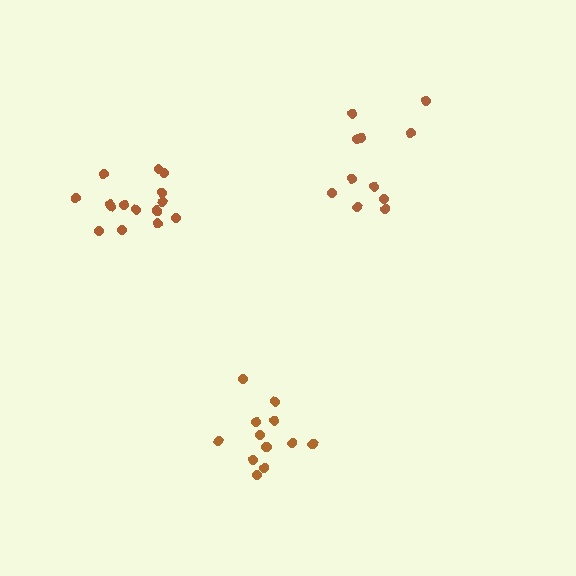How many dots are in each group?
Group 1: 12 dots, Group 2: 15 dots, Group 3: 11 dots (38 total).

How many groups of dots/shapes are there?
There are 3 groups.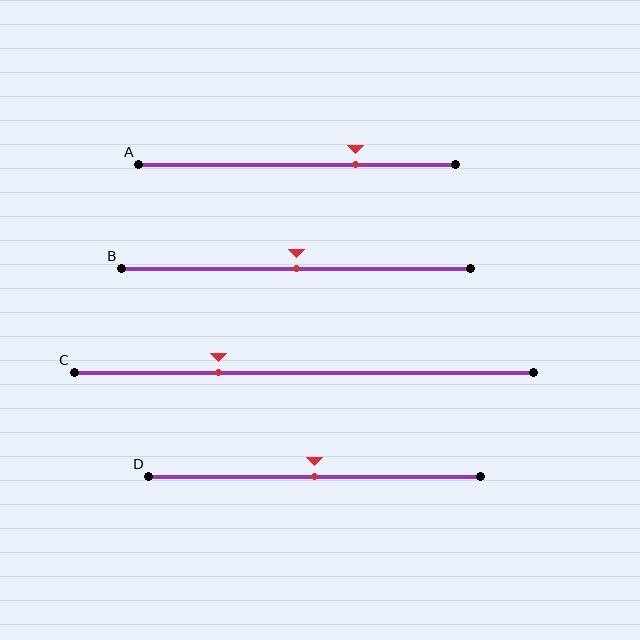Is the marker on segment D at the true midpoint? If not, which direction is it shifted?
Yes, the marker on segment D is at the true midpoint.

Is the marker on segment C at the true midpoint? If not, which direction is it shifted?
No, the marker on segment C is shifted to the left by about 19% of the segment length.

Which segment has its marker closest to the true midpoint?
Segment B has its marker closest to the true midpoint.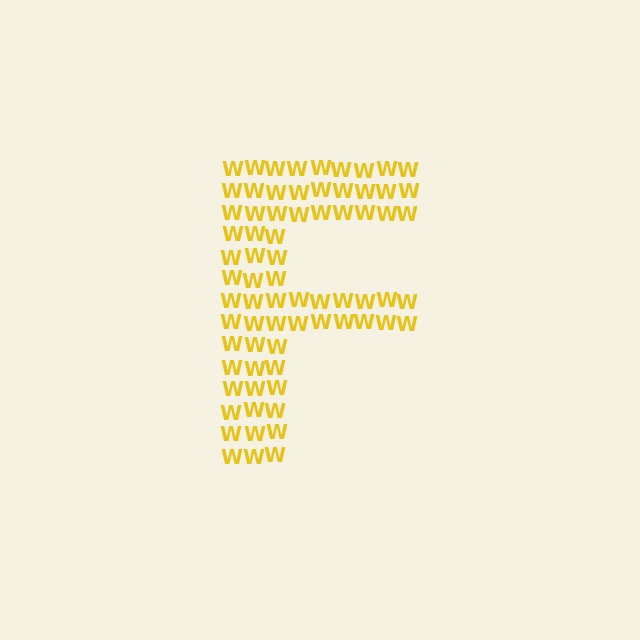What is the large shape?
The large shape is the letter F.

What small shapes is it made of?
It is made of small letter W's.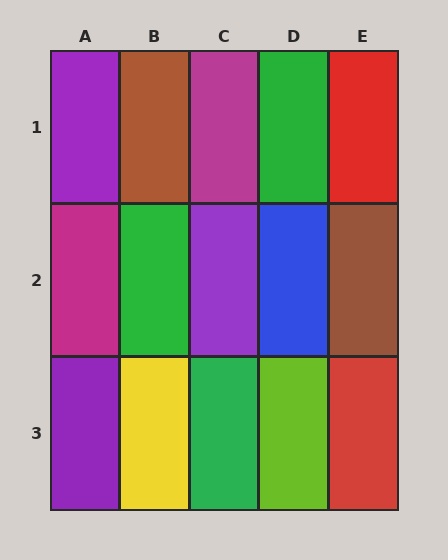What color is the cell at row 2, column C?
Purple.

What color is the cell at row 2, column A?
Magenta.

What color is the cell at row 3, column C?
Green.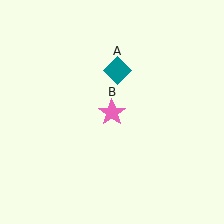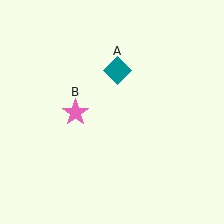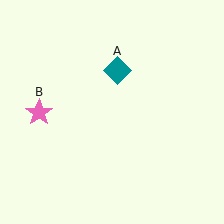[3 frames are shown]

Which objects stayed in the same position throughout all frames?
Teal diamond (object A) remained stationary.